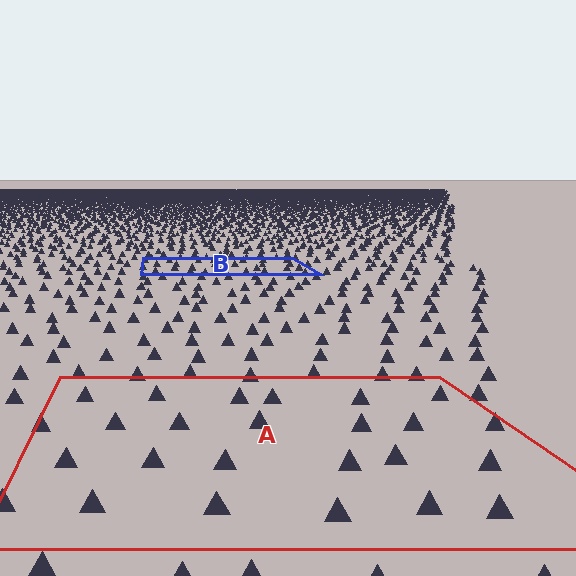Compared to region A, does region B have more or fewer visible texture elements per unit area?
Region B has more texture elements per unit area — they are packed more densely because it is farther away.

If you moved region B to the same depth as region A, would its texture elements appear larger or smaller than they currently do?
They would appear larger. At a closer depth, the same texture elements are projected at a bigger on-screen size.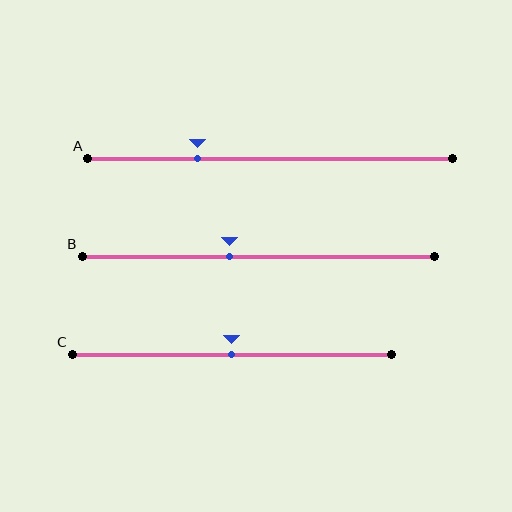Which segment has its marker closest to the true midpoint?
Segment C has its marker closest to the true midpoint.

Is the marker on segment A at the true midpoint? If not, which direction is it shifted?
No, the marker on segment A is shifted to the left by about 20% of the segment length.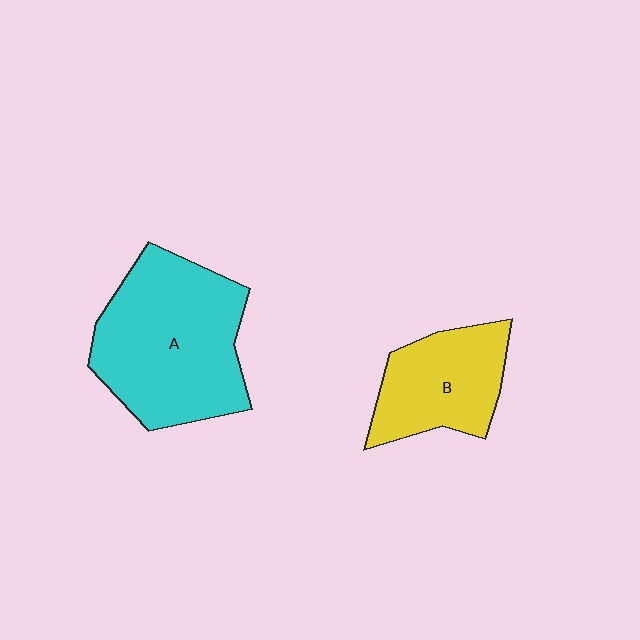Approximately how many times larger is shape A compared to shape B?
Approximately 1.7 times.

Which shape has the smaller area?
Shape B (yellow).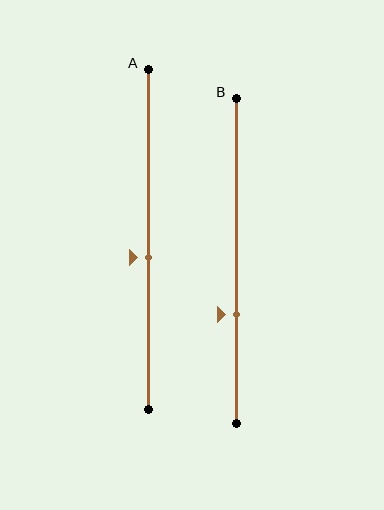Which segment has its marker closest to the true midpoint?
Segment A has its marker closest to the true midpoint.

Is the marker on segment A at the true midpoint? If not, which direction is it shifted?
No, the marker on segment A is shifted downward by about 5% of the segment length.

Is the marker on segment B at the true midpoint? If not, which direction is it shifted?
No, the marker on segment B is shifted downward by about 16% of the segment length.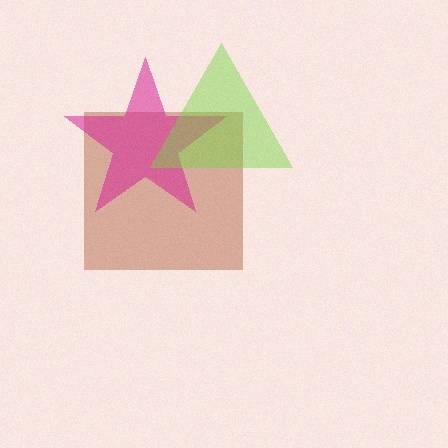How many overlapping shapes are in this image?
There are 3 overlapping shapes in the image.